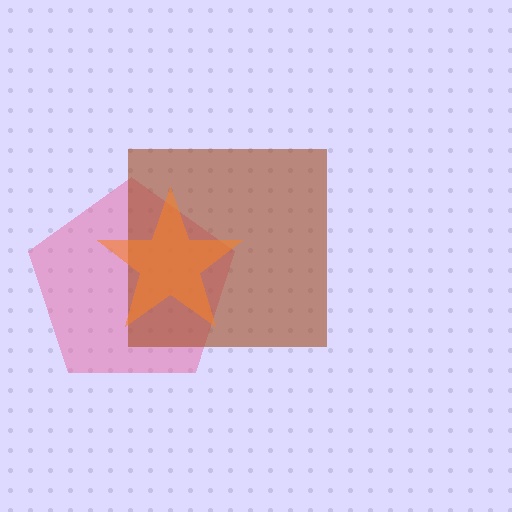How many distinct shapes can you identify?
There are 3 distinct shapes: a pink pentagon, a brown square, an orange star.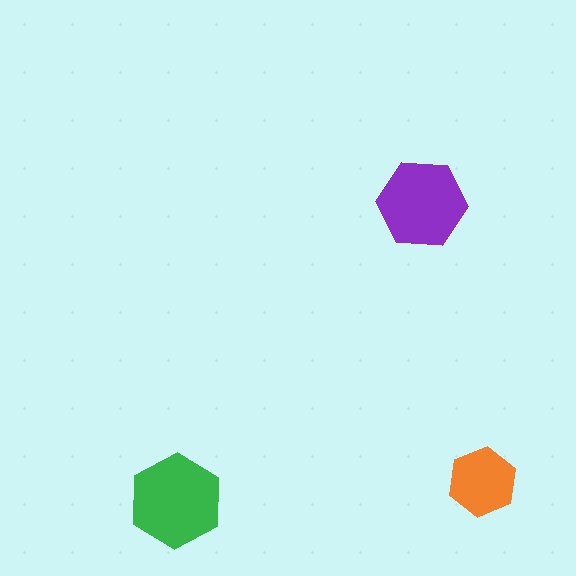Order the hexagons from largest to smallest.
the green one, the purple one, the orange one.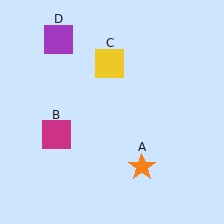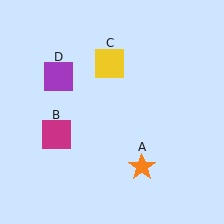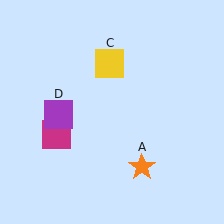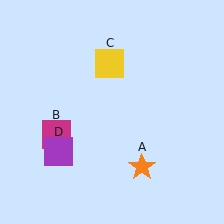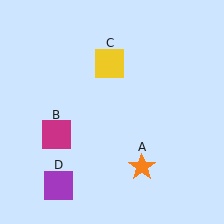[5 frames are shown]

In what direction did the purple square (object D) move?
The purple square (object D) moved down.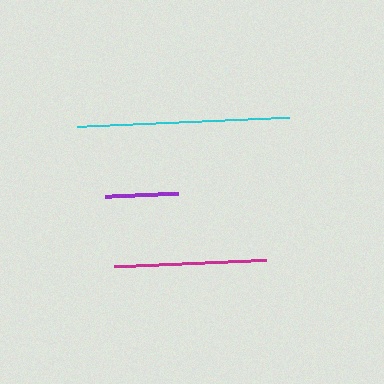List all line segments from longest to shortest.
From longest to shortest: cyan, magenta, purple.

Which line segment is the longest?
The cyan line is the longest at approximately 213 pixels.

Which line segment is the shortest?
The purple line is the shortest at approximately 72 pixels.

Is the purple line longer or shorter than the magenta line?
The magenta line is longer than the purple line.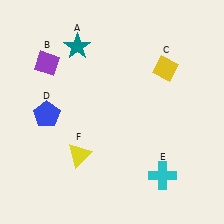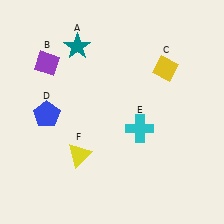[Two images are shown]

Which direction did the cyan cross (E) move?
The cyan cross (E) moved up.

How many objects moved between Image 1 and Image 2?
1 object moved between the two images.